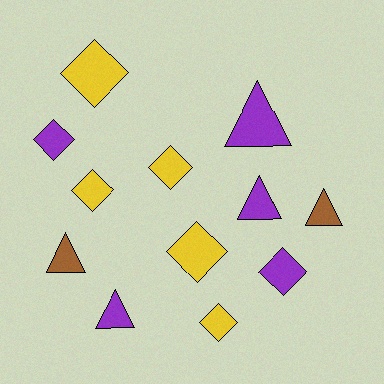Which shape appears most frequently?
Diamond, with 7 objects.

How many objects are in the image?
There are 12 objects.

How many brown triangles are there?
There are 2 brown triangles.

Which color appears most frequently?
Yellow, with 5 objects.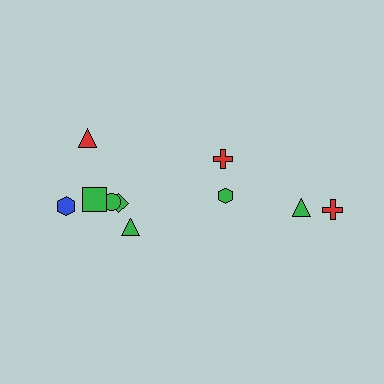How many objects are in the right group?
There are 4 objects.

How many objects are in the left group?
There are 6 objects.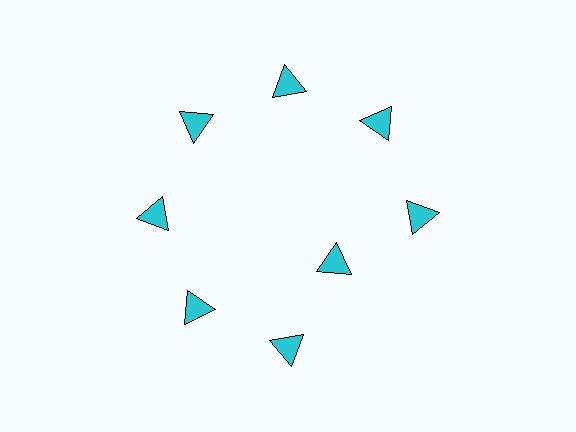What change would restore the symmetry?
The symmetry would be restored by moving it outward, back onto the ring so that all 8 triangles sit at equal angles and equal distance from the center.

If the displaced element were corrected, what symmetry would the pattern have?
It would have 8-fold rotational symmetry — the pattern would map onto itself every 45 degrees.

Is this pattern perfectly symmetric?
No. The 8 cyan triangles are arranged in a ring, but one element near the 4 o'clock position is pulled inward toward the center, breaking the 8-fold rotational symmetry.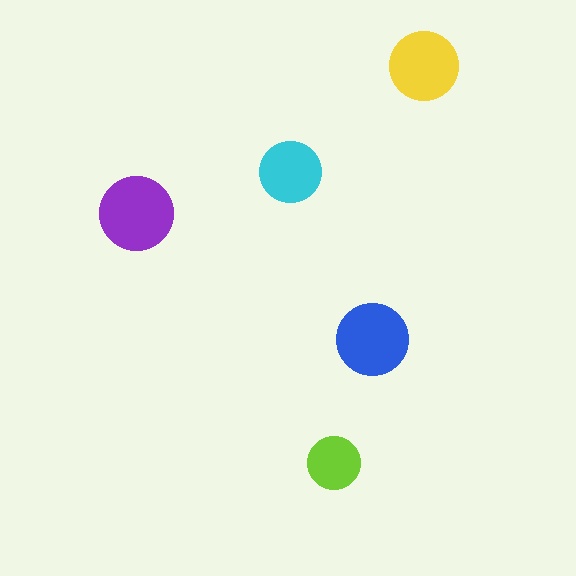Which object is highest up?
The yellow circle is topmost.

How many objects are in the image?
There are 5 objects in the image.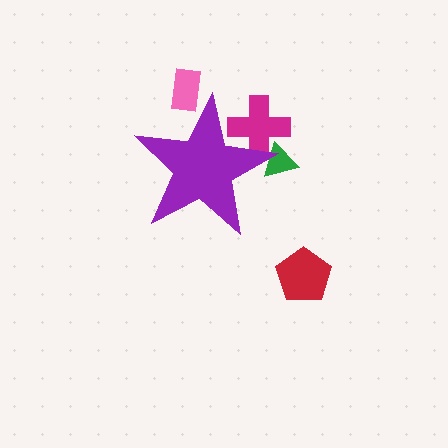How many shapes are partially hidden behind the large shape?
3 shapes are partially hidden.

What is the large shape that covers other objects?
A purple star.